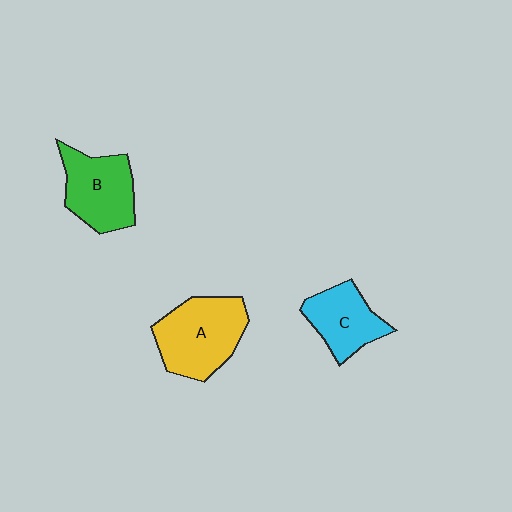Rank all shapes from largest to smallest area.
From largest to smallest: A (yellow), B (green), C (cyan).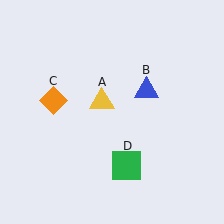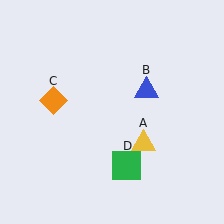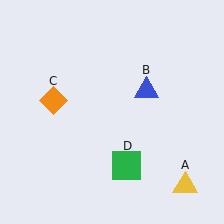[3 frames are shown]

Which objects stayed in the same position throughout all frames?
Blue triangle (object B) and orange diamond (object C) and green square (object D) remained stationary.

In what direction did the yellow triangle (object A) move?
The yellow triangle (object A) moved down and to the right.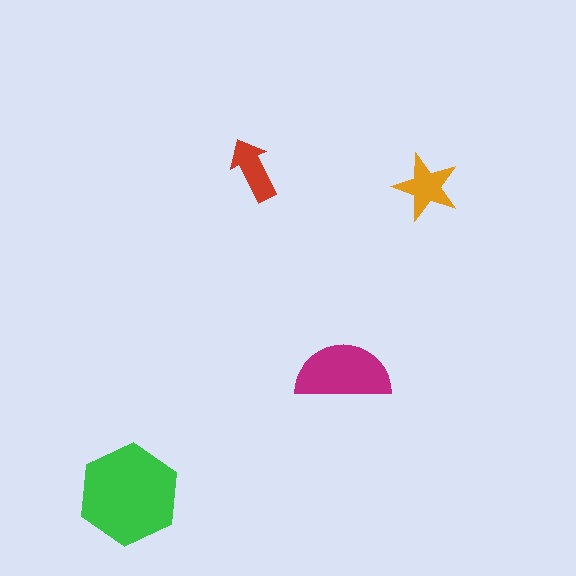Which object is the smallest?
The red arrow.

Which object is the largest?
The green hexagon.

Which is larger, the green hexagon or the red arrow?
The green hexagon.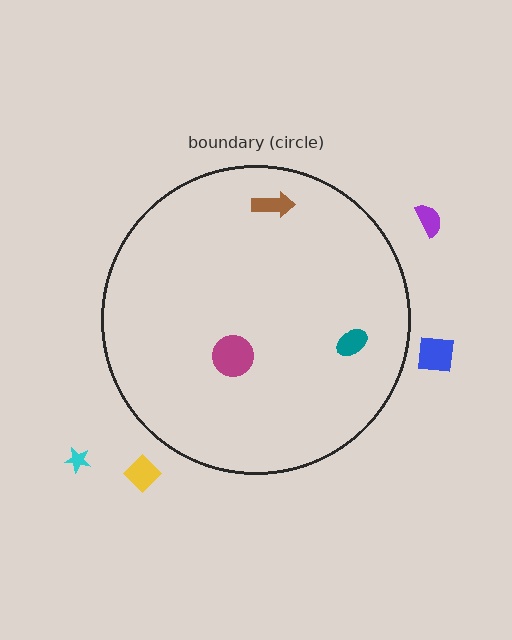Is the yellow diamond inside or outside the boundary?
Outside.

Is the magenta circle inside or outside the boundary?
Inside.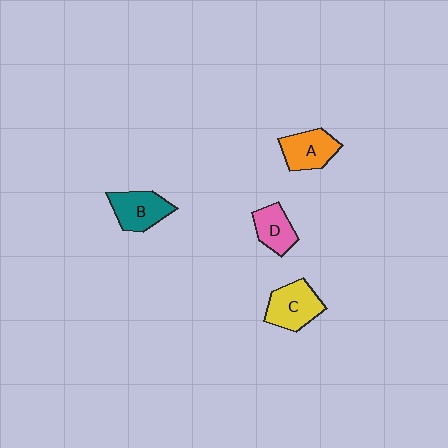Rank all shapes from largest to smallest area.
From largest to smallest: C (yellow), B (teal), A (orange), D (pink).